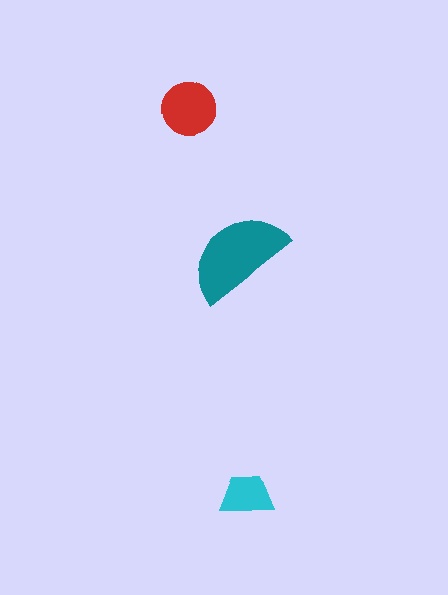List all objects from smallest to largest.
The cyan trapezoid, the red circle, the teal semicircle.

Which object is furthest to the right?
The cyan trapezoid is rightmost.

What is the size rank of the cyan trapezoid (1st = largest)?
3rd.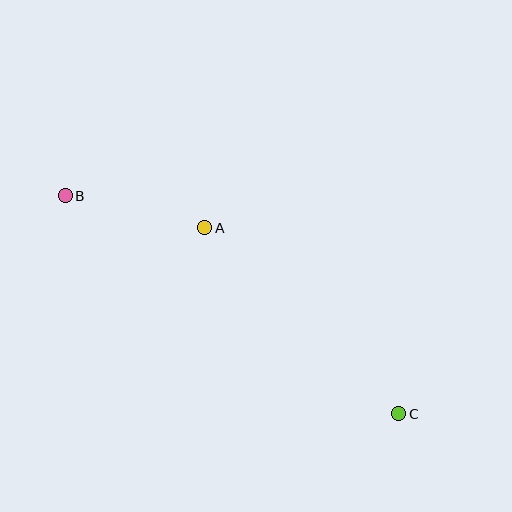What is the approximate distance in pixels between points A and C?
The distance between A and C is approximately 269 pixels.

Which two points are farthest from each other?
Points B and C are farthest from each other.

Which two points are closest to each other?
Points A and B are closest to each other.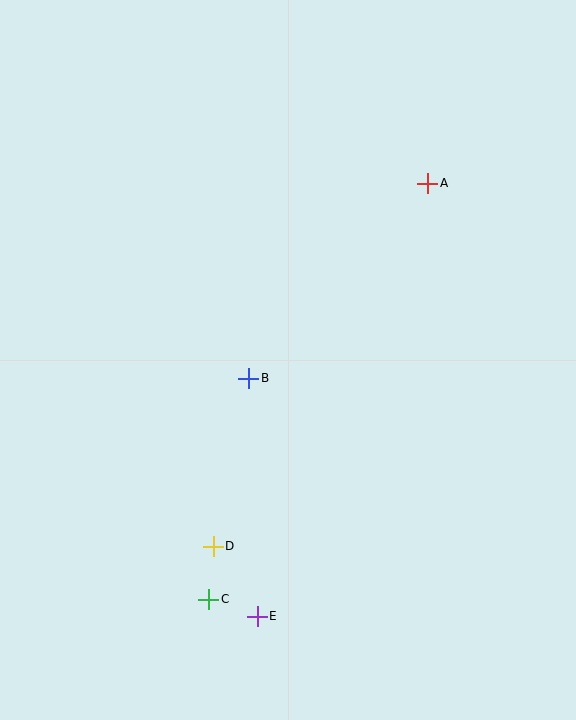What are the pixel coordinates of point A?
Point A is at (428, 183).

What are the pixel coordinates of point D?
Point D is at (213, 546).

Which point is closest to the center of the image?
Point B at (249, 378) is closest to the center.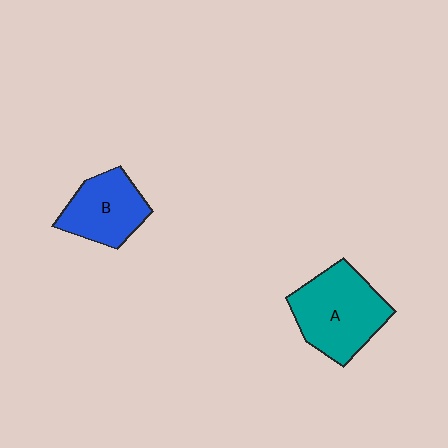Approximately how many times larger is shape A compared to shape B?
Approximately 1.4 times.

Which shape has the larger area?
Shape A (teal).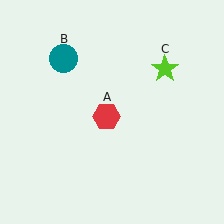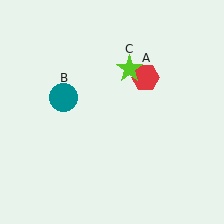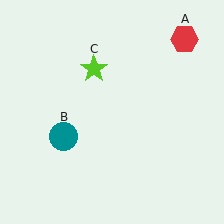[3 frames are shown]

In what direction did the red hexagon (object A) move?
The red hexagon (object A) moved up and to the right.